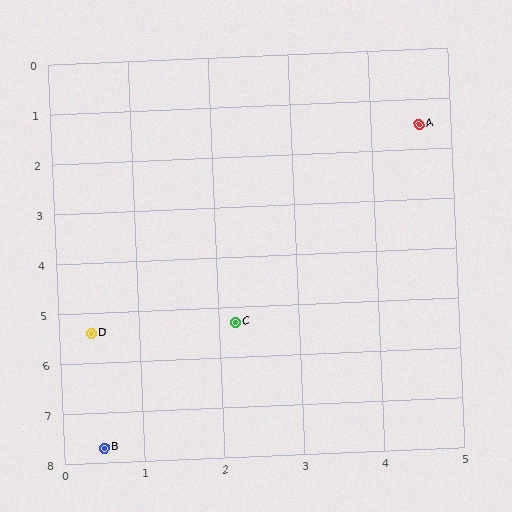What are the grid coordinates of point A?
Point A is at approximately (4.6, 1.5).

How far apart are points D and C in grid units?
Points D and C are about 1.8 grid units apart.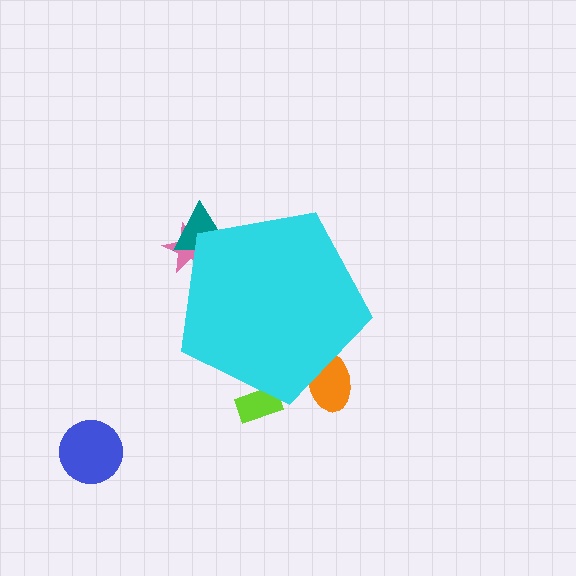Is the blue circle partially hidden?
No, the blue circle is fully visible.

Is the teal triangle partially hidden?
Yes, the teal triangle is partially hidden behind the cyan pentagon.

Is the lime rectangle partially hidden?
Yes, the lime rectangle is partially hidden behind the cyan pentagon.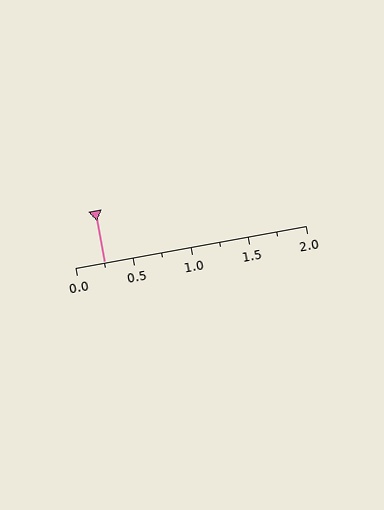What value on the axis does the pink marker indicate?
The marker indicates approximately 0.25.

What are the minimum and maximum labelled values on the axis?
The axis runs from 0.0 to 2.0.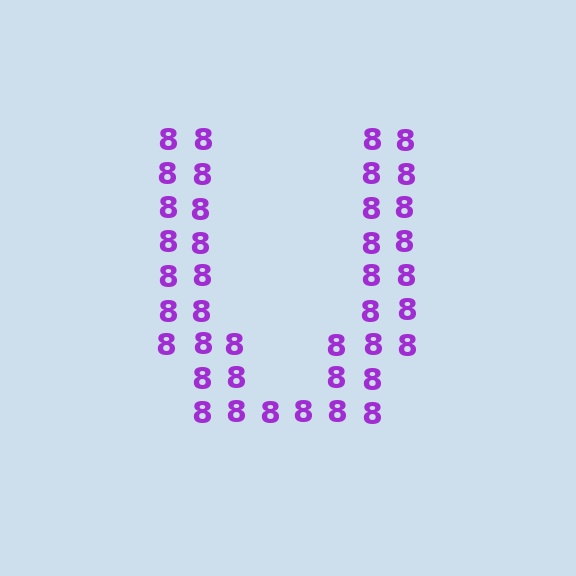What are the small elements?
The small elements are digit 8's.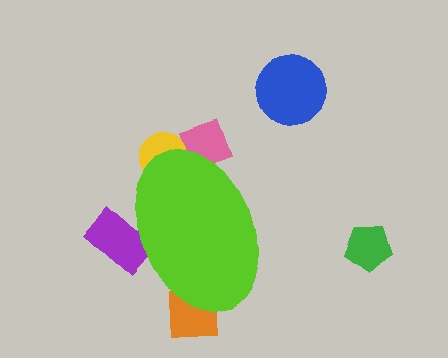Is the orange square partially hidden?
Yes, the orange square is partially hidden behind the lime ellipse.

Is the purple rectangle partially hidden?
Yes, the purple rectangle is partially hidden behind the lime ellipse.